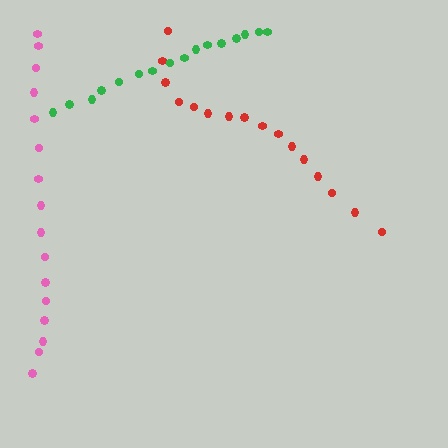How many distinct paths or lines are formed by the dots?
There are 3 distinct paths.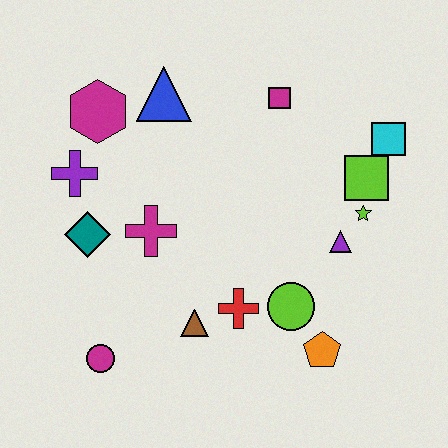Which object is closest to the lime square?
The lime star is closest to the lime square.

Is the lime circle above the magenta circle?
Yes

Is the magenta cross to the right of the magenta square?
No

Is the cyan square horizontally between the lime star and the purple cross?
No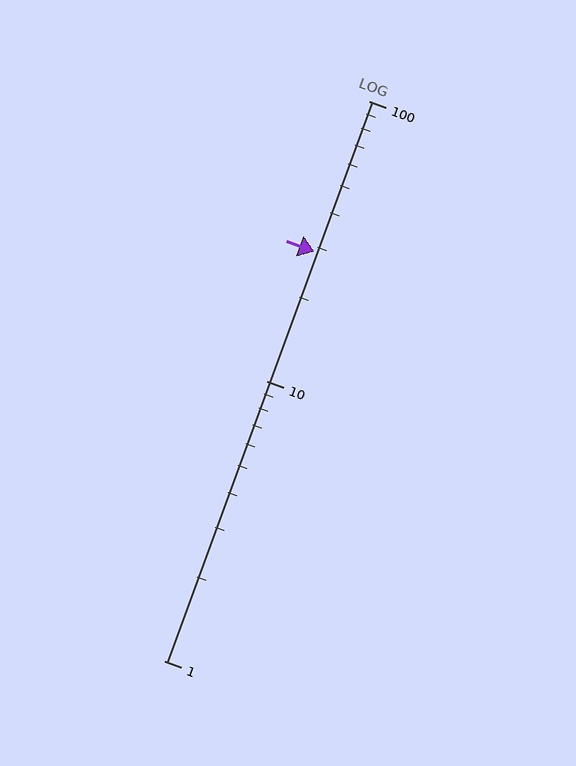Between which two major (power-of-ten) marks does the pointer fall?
The pointer is between 10 and 100.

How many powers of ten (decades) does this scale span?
The scale spans 2 decades, from 1 to 100.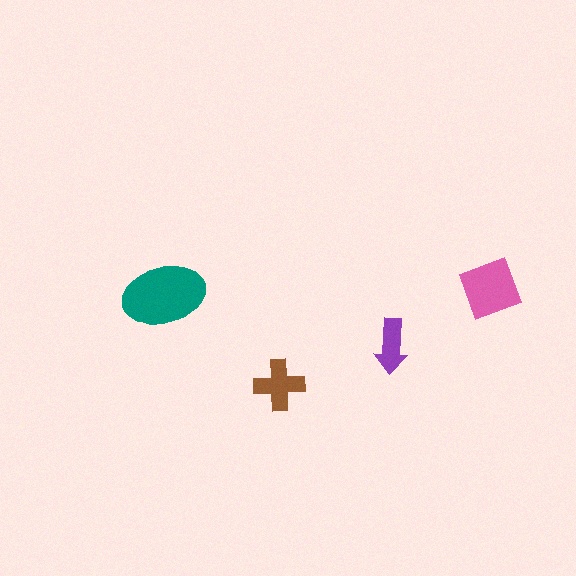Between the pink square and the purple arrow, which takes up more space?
The pink square.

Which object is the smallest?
The purple arrow.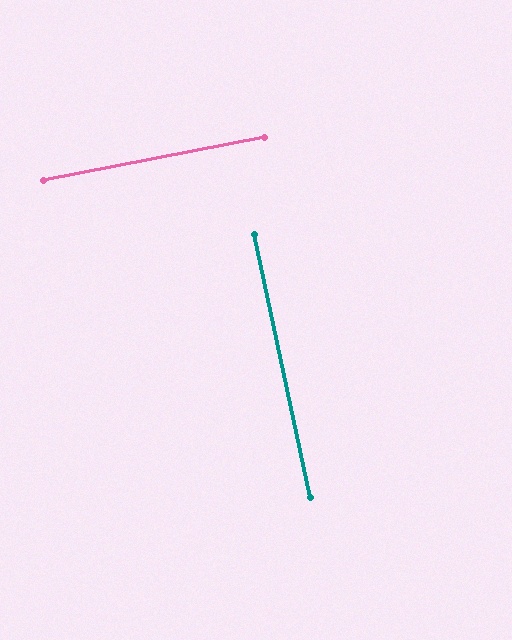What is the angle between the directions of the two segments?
Approximately 89 degrees.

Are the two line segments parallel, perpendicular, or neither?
Perpendicular — they meet at approximately 89°.